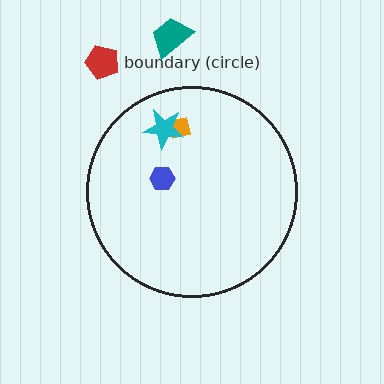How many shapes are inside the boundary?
3 inside, 2 outside.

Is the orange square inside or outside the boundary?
Inside.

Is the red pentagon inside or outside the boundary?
Outside.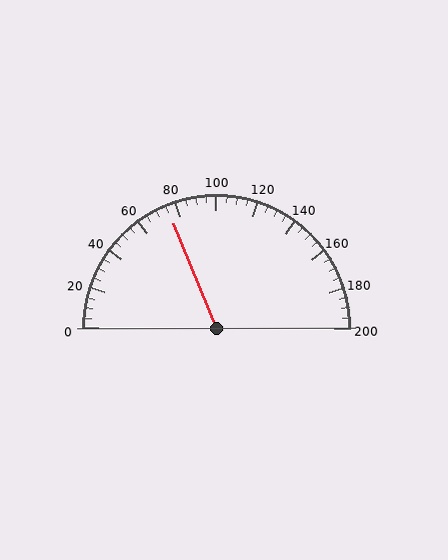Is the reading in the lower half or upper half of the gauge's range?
The reading is in the lower half of the range (0 to 200).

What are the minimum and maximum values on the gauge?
The gauge ranges from 0 to 200.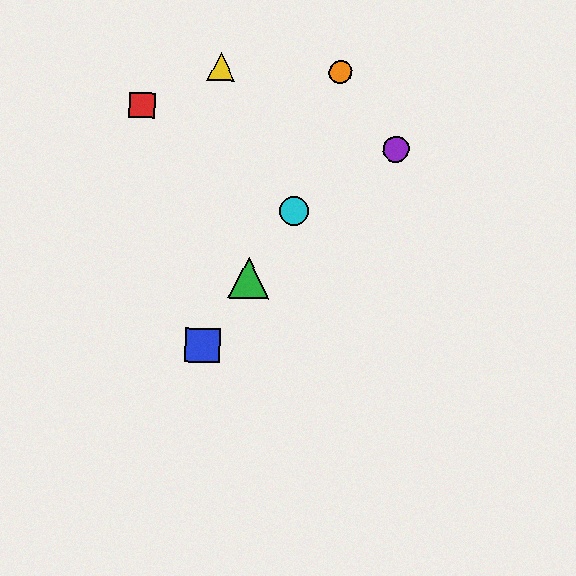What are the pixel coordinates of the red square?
The red square is at (142, 105).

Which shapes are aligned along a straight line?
The blue square, the green triangle, the cyan circle are aligned along a straight line.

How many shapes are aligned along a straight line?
3 shapes (the blue square, the green triangle, the cyan circle) are aligned along a straight line.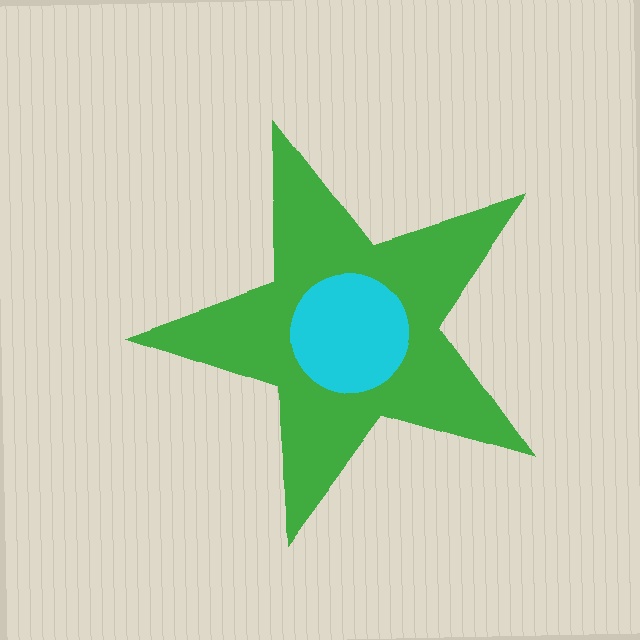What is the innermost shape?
The cyan circle.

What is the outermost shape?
The green star.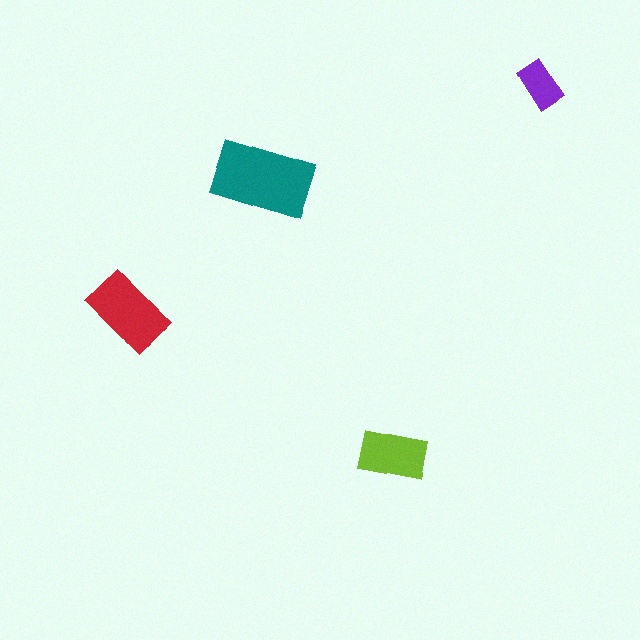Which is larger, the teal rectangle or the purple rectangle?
The teal one.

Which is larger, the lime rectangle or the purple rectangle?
The lime one.